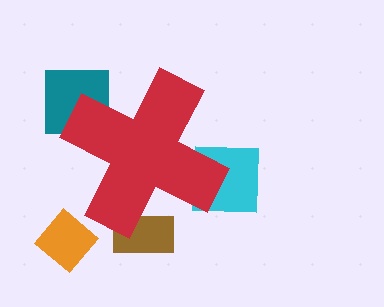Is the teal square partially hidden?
Yes, the teal square is partially hidden behind the red cross.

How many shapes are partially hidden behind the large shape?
3 shapes are partially hidden.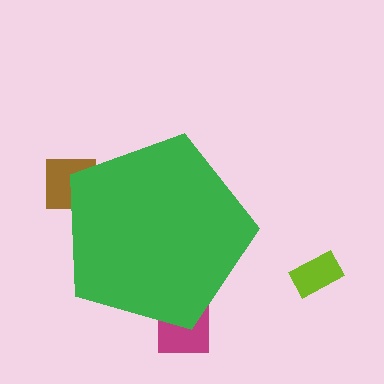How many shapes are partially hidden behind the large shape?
2 shapes are partially hidden.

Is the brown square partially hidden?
Yes, the brown square is partially hidden behind the green pentagon.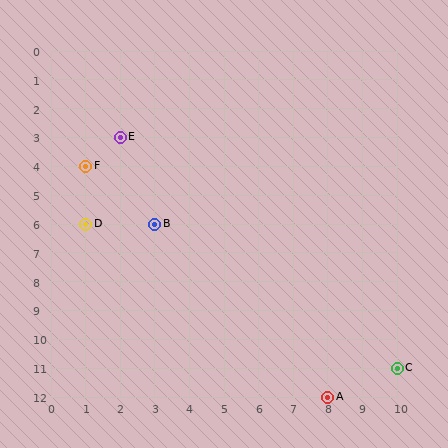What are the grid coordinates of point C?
Point C is at grid coordinates (10, 11).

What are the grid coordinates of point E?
Point E is at grid coordinates (2, 3).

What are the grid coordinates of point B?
Point B is at grid coordinates (3, 6).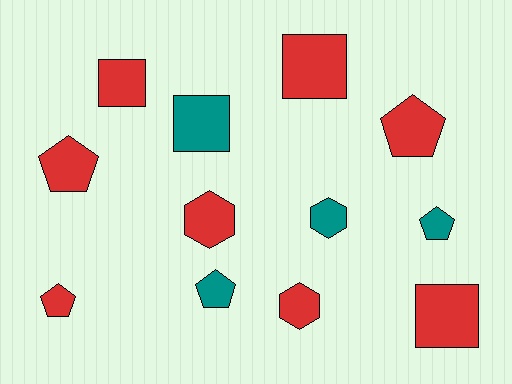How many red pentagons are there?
There are 3 red pentagons.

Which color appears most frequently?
Red, with 8 objects.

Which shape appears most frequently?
Pentagon, with 5 objects.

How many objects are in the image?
There are 12 objects.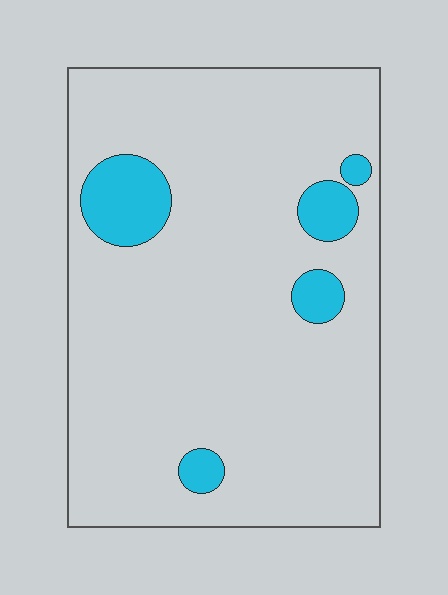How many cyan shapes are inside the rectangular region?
5.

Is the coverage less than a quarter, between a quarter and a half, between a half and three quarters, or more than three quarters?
Less than a quarter.